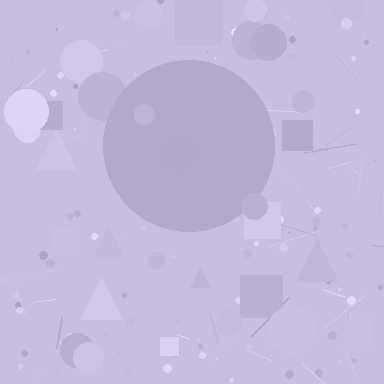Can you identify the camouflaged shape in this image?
The camouflaged shape is a circle.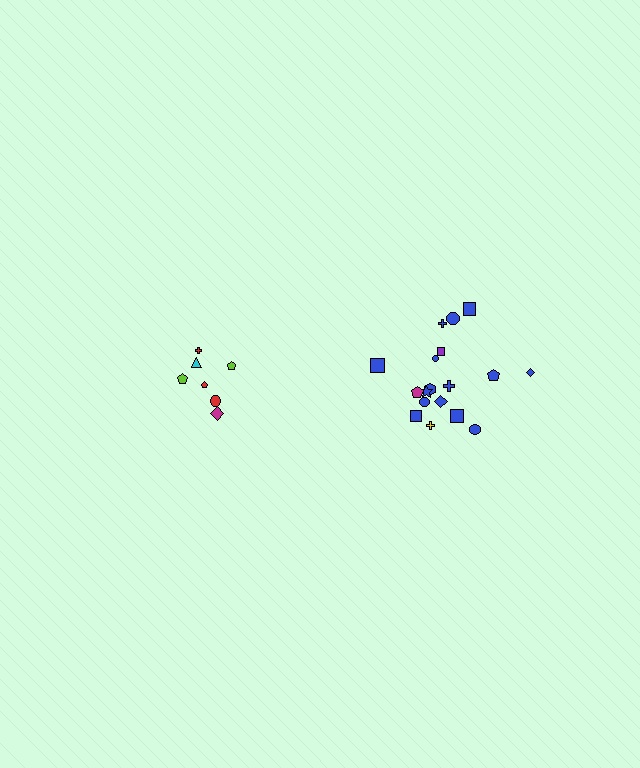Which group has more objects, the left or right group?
The right group.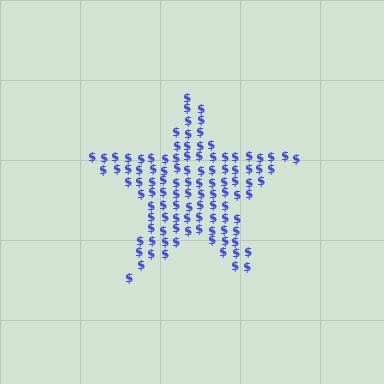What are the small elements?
The small elements are dollar signs.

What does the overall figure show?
The overall figure shows a star.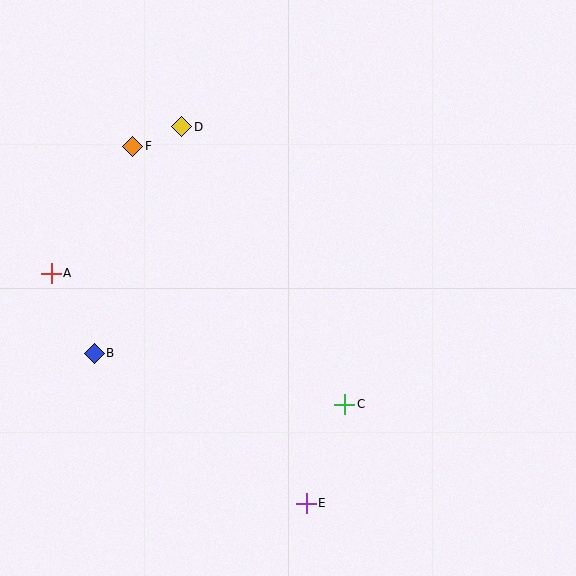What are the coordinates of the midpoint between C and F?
The midpoint between C and F is at (239, 275).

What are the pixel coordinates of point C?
Point C is at (345, 404).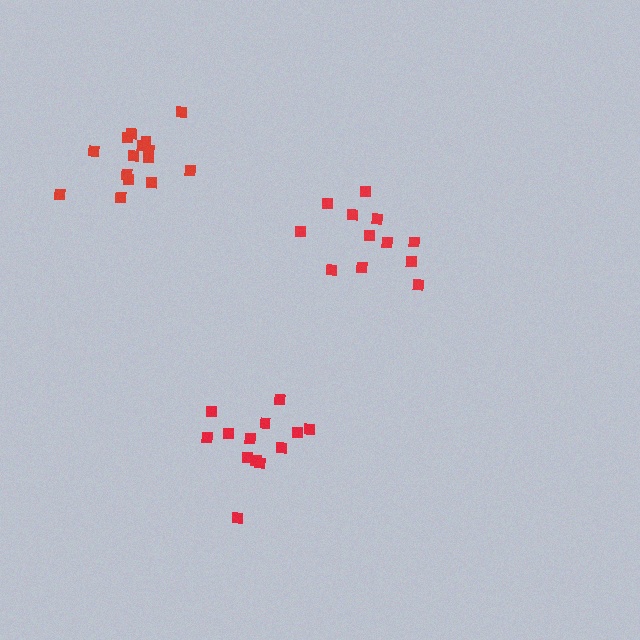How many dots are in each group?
Group 1: 12 dots, Group 2: 15 dots, Group 3: 13 dots (40 total).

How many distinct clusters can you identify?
There are 3 distinct clusters.